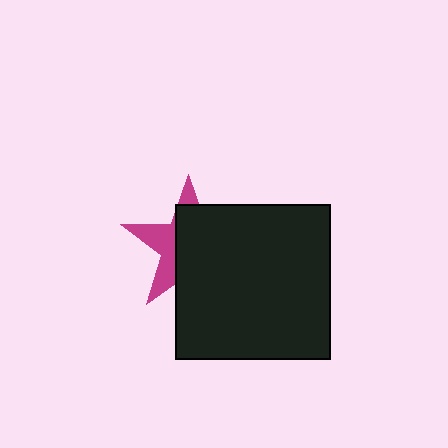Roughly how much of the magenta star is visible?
A small part of it is visible (roughly 37%).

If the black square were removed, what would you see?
You would see the complete magenta star.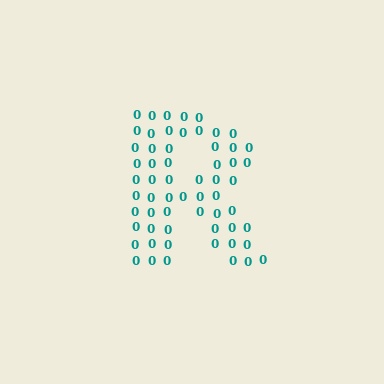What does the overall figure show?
The overall figure shows the letter R.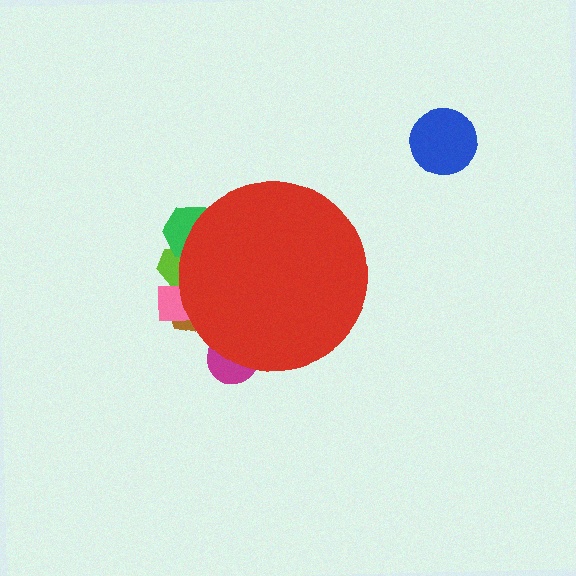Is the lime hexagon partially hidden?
Yes, the lime hexagon is partially hidden behind the red circle.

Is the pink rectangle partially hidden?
Yes, the pink rectangle is partially hidden behind the red circle.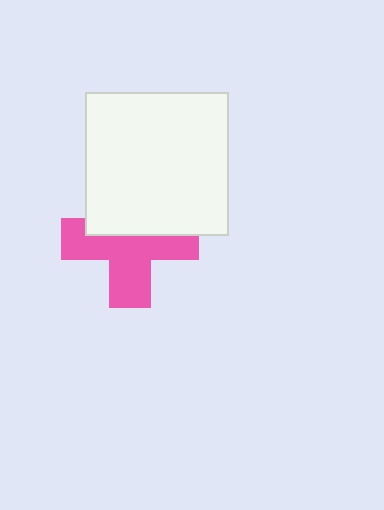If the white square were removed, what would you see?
You would see the complete pink cross.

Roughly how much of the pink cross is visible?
About half of it is visible (roughly 59%).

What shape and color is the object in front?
The object in front is a white square.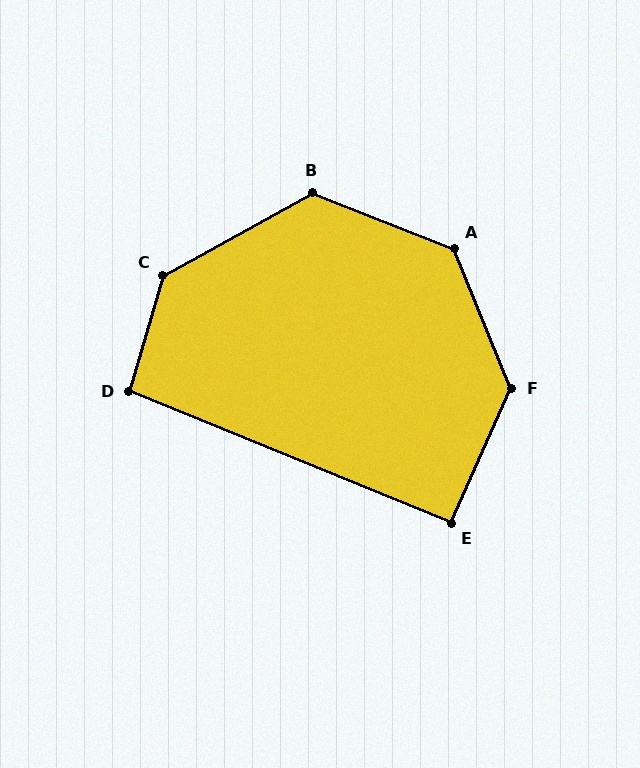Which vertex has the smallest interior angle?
E, at approximately 92 degrees.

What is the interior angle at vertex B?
Approximately 130 degrees (obtuse).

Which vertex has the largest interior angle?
C, at approximately 135 degrees.